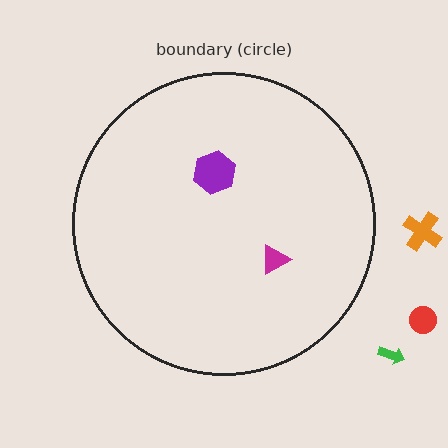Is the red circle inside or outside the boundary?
Outside.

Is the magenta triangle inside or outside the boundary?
Inside.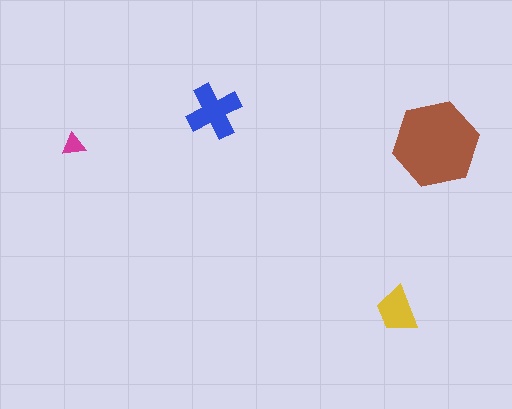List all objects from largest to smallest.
The brown hexagon, the blue cross, the yellow trapezoid, the magenta triangle.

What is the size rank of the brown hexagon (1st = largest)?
1st.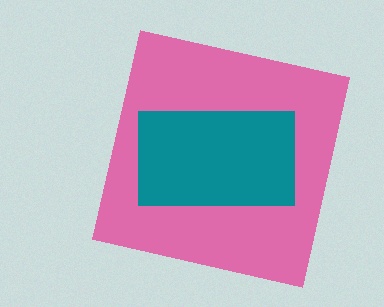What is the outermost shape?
The pink square.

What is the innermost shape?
The teal rectangle.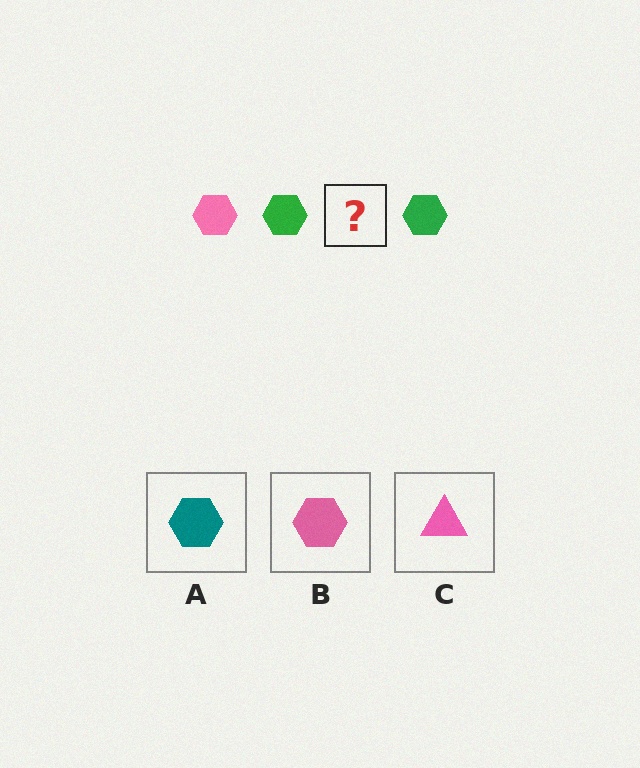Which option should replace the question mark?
Option B.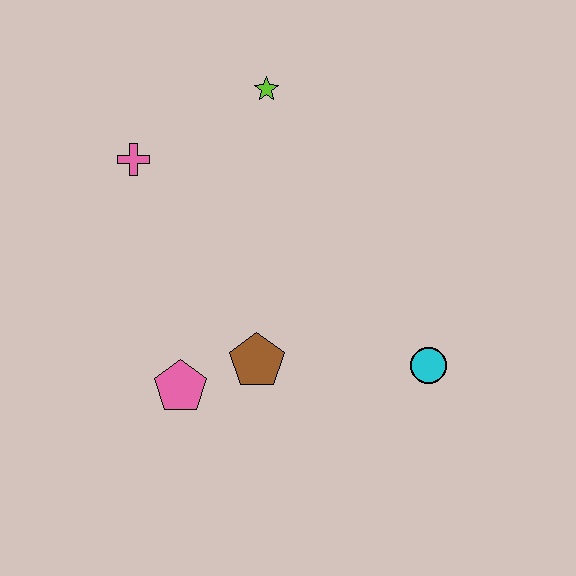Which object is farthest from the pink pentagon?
The lime star is farthest from the pink pentagon.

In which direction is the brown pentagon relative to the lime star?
The brown pentagon is below the lime star.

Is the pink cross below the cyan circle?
No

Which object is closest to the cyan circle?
The brown pentagon is closest to the cyan circle.